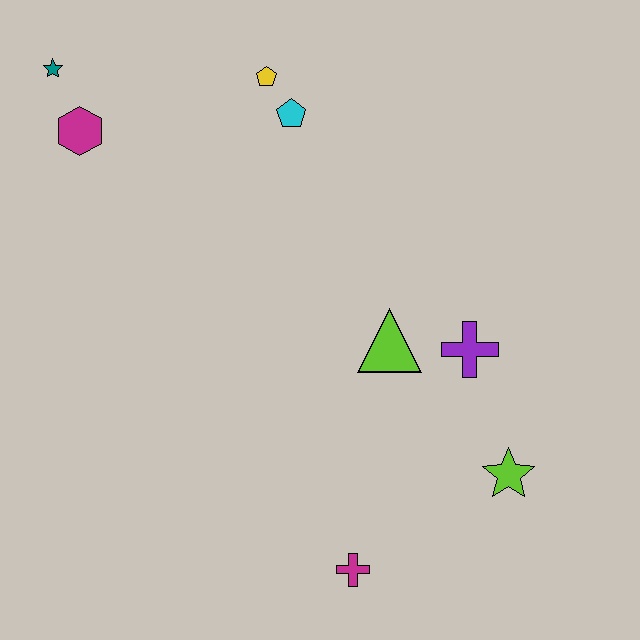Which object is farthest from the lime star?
The teal star is farthest from the lime star.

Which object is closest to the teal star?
The magenta hexagon is closest to the teal star.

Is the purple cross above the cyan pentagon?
No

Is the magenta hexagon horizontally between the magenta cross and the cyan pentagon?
No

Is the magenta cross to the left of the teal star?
No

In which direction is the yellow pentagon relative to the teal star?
The yellow pentagon is to the right of the teal star.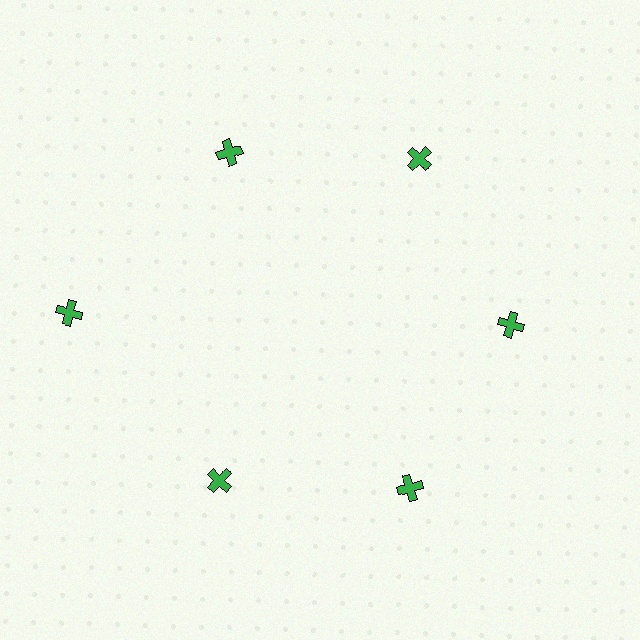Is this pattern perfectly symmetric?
No. The 6 green crosses are arranged in a ring, but one element near the 9 o'clock position is pushed outward from the center, breaking the 6-fold rotational symmetry.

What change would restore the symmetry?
The symmetry would be restored by moving it inward, back onto the ring so that all 6 crosses sit at equal angles and equal distance from the center.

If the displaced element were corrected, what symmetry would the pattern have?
It would have 6-fold rotational symmetry — the pattern would map onto itself every 60 degrees.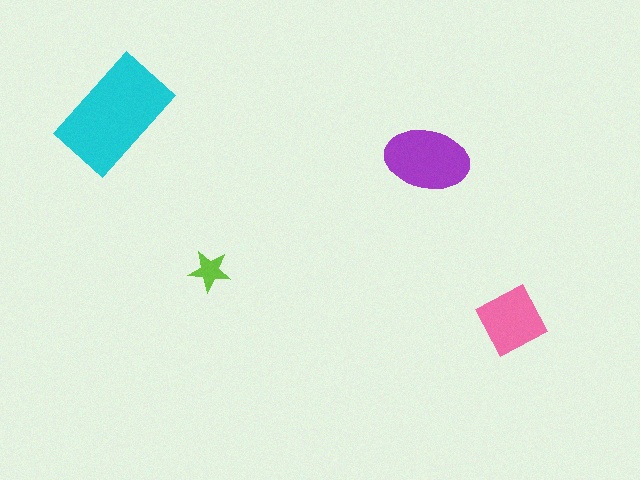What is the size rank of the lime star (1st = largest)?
4th.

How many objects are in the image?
There are 4 objects in the image.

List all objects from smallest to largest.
The lime star, the pink square, the purple ellipse, the cyan rectangle.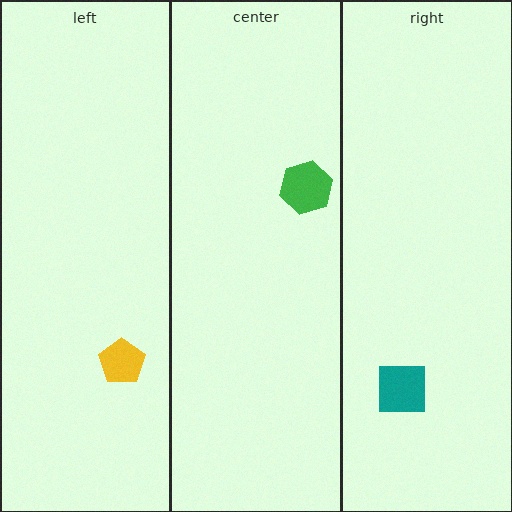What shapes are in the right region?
The teal square.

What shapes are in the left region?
The yellow pentagon.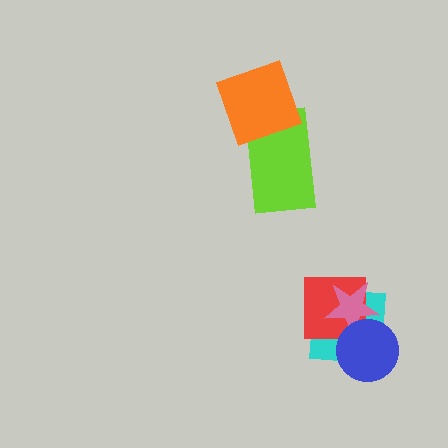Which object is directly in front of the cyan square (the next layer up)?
The red square is directly in front of the cyan square.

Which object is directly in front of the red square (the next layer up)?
The pink star is directly in front of the red square.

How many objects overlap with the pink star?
3 objects overlap with the pink star.